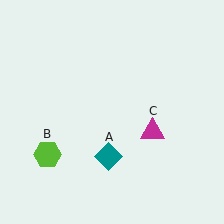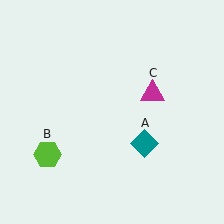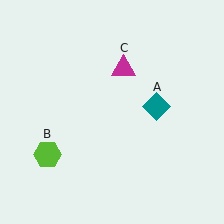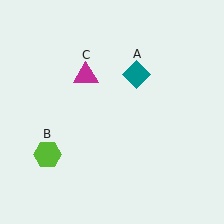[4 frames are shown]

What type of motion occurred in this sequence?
The teal diamond (object A), magenta triangle (object C) rotated counterclockwise around the center of the scene.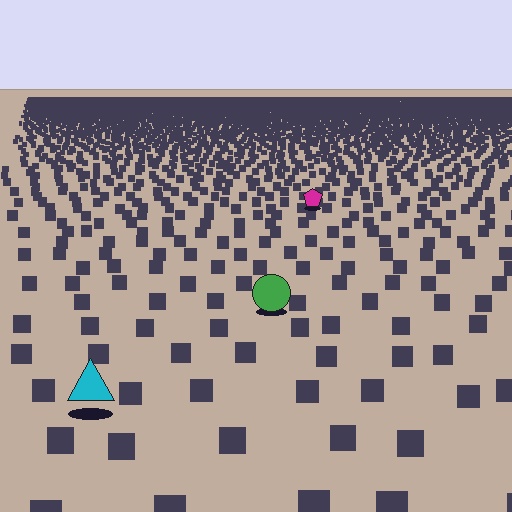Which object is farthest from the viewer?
The magenta pentagon is farthest from the viewer. It appears smaller and the ground texture around it is denser.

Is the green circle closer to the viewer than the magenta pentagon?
Yes. The green circle is closer — you can tell from the texture gradient: the ground texture is coarser near it.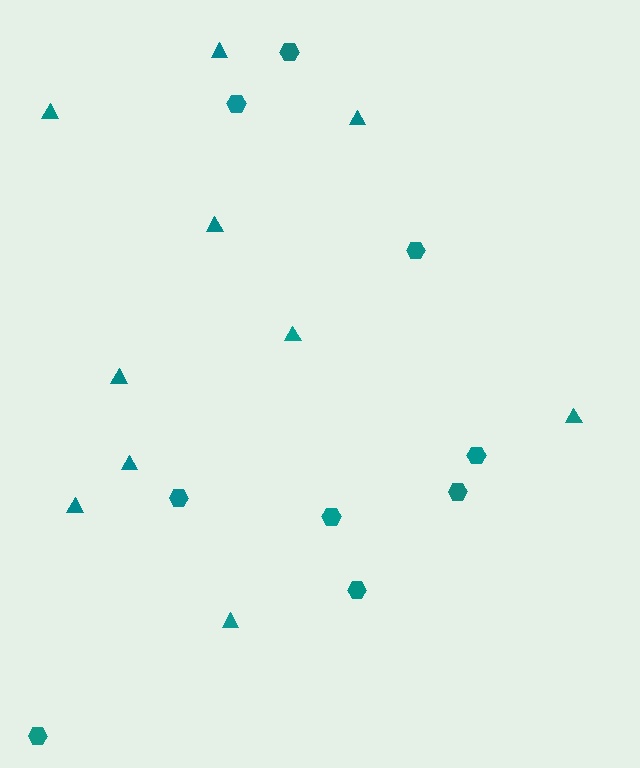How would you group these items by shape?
There are 2 groups: one group of triangles (10) and one group of hexagons (9).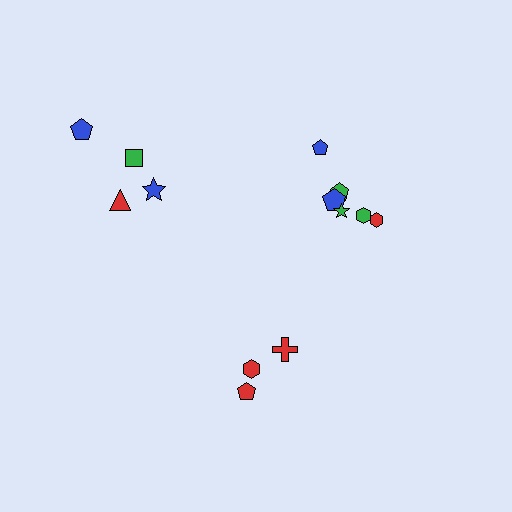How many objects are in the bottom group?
There are 3 objects.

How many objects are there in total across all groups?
There are 13 objects.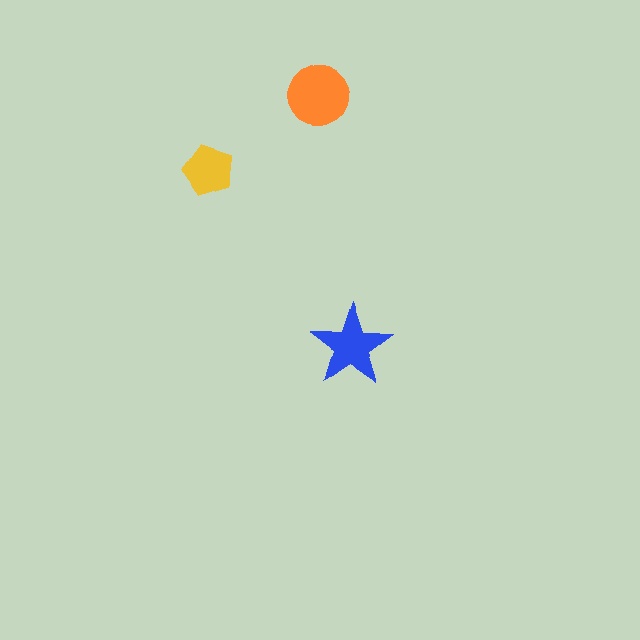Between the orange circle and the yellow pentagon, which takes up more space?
The orange circle.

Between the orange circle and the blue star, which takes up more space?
The orange circle.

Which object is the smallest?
The yellow pentagon.